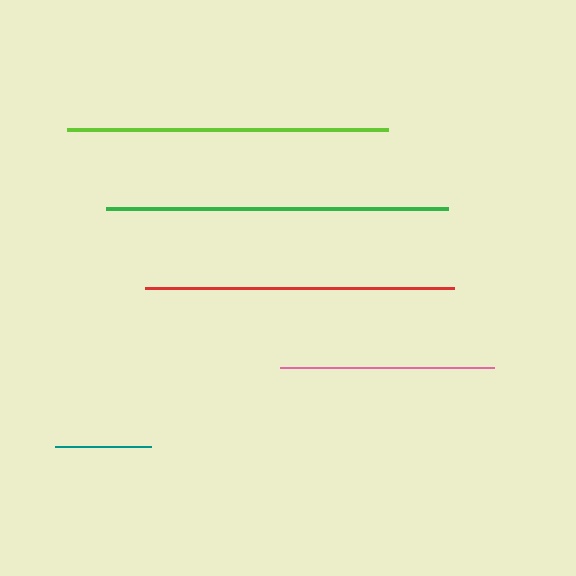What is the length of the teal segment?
The teal segment is approximately 96 pixels long.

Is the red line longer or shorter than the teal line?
The red line is longer than the teal line.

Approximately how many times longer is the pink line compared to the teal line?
The pink line is approximately 2.2 times the length of the teal line.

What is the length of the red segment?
The red segment is approximately 309 pixels long.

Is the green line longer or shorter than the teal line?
The green line is longer than the teal line.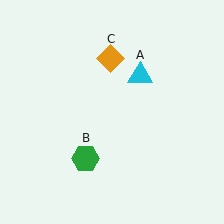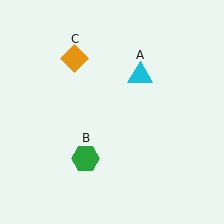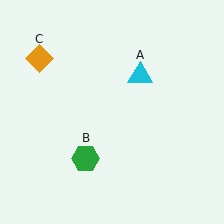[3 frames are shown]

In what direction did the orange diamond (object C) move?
The orange diamond (object C) moved left.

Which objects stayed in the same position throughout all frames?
Cyan triangle (object A) and green hexagon (object B) remained stationary.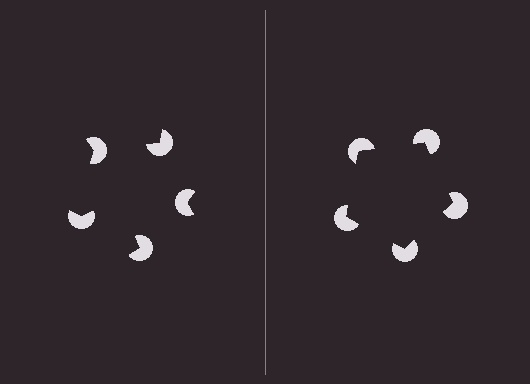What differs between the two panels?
The pac-man discs are positioned identically on both sides; only the wedge orientations differ. On the right they align to a pentagon; on the left they are misaligned.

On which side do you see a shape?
An illusory pentagon appears on the right side. On the left side the wedge cuts are rotated, so no coherent shape forms.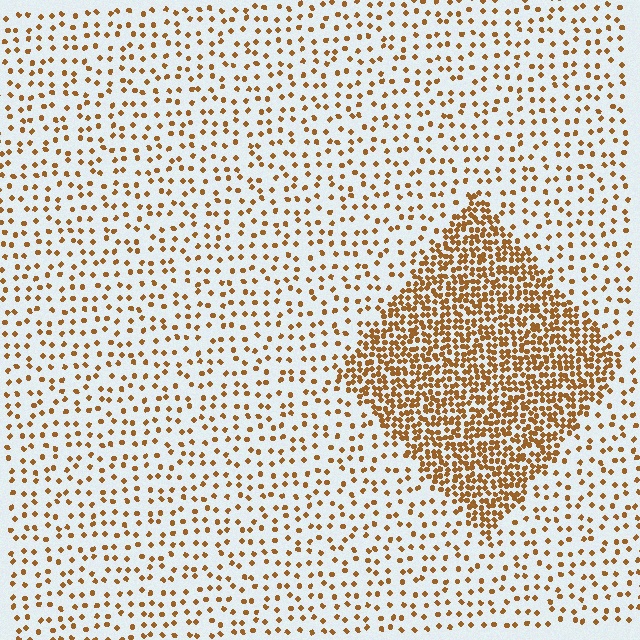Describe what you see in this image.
The image contains small brown elements arranged at two different densities. A diamond-shaped region is visible where the elements are more densely packed than the surrounding area.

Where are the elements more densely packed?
The elements are more densely packed inside the diamond boundary.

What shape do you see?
I see a diamond.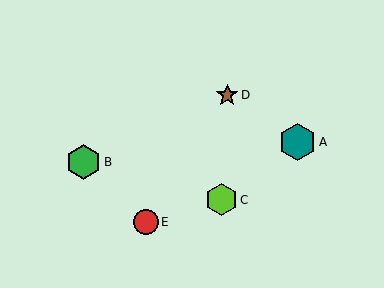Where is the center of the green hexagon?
The center of the green hexagon is at (84, 162).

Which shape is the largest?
The teal hexagon (labeled A) is the largest.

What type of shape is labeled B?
Shape B is a green hexagon.